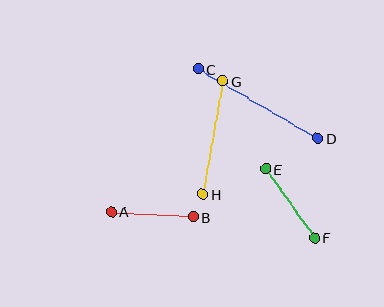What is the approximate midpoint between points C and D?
The midpoint is at approximately (258, 103) pixels.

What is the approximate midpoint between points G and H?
The midpoint is at approximately (213, 138) pixels.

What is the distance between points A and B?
The distance is approximately 82 pixels.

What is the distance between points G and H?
The distance is approximately 115 pixels.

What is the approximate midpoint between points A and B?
The midpoint is at approximately (152, 214) pixels.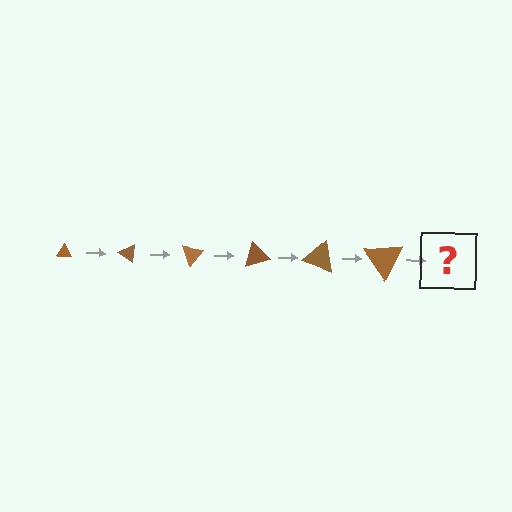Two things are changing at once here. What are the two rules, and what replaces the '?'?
The two rules are that the triangle grows larger each step and it rotates 35 degrees each step. The '?' should be a triangle, larger than the previous one and rotated 210 degrees from the start.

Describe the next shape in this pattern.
It should be a triangle, larger than the previous one and rotated 210 degrees from the start.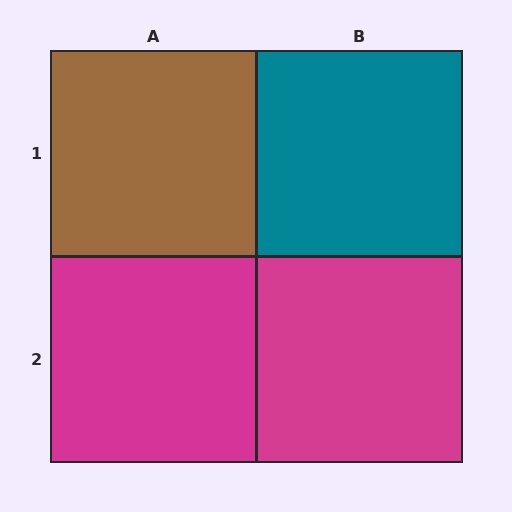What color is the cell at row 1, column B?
Teal.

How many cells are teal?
1 cell is teal.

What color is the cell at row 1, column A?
Brown.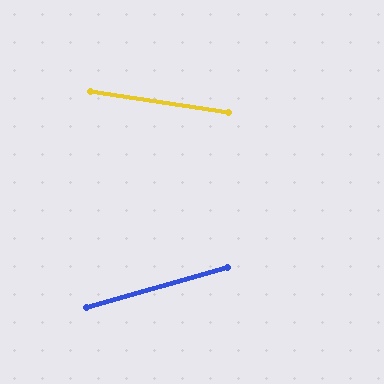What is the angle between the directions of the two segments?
Approximately 25 degrees.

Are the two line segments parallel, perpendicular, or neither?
Neither parallel nor perpendicular — they differ by about 25°.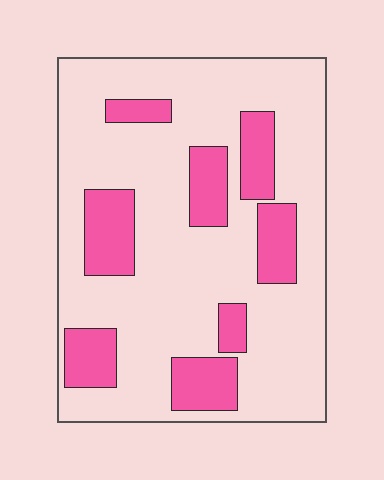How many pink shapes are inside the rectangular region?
8.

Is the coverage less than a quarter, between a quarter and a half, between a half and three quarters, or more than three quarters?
Less than a quarter.